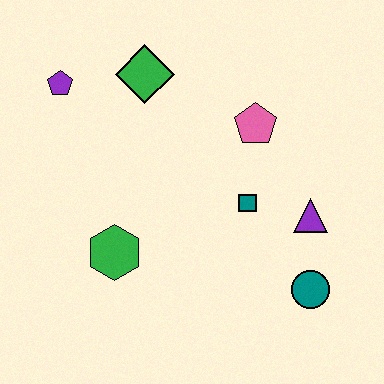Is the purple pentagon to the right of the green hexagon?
No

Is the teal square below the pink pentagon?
Yes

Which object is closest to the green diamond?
The purple pentagon is closest to the green diamond.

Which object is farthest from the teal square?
The purple pentagon is farthest from the teal square.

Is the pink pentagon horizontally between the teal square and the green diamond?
No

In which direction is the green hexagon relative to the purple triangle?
The green hexagon is to the left of the purple triangle.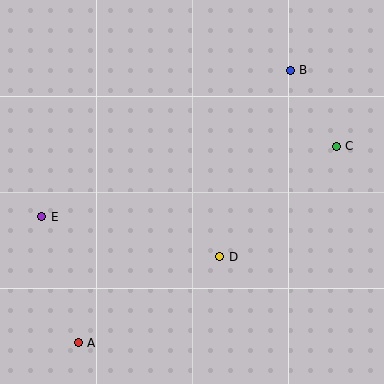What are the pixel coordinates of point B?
Point B is at (290, 70).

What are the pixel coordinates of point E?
Point E is at (42, 217).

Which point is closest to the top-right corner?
Point B is closest to the top-right corner.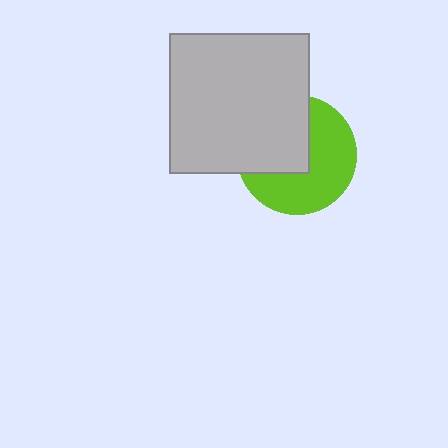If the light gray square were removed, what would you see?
You would see the complete lime circle.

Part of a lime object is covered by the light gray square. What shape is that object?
It is a circle.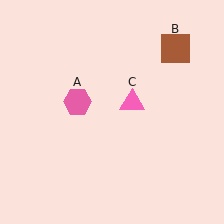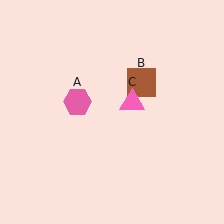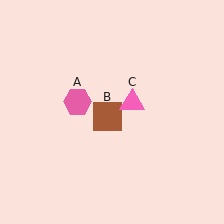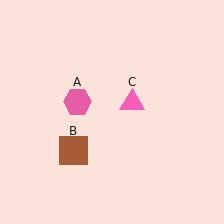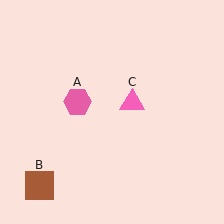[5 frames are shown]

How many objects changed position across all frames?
1 object changed position: brown square (object B).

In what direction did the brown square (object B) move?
The brown square (object B) moved down and to the left.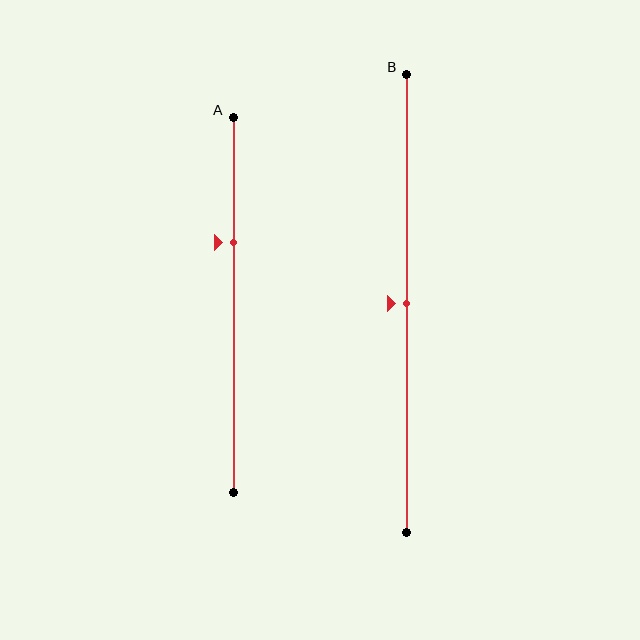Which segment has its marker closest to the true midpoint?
Segment B has its marker closest to the true midpoint.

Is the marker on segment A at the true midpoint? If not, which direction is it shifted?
No, the marker on segment A is shifted upward by about 17% of the segment length.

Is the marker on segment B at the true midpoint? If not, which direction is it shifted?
Yes, the marker on segment B is at the true midpoint.